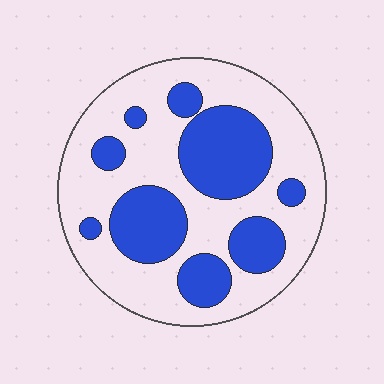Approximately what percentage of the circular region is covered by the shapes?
Approximately 35%.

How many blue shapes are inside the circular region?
9.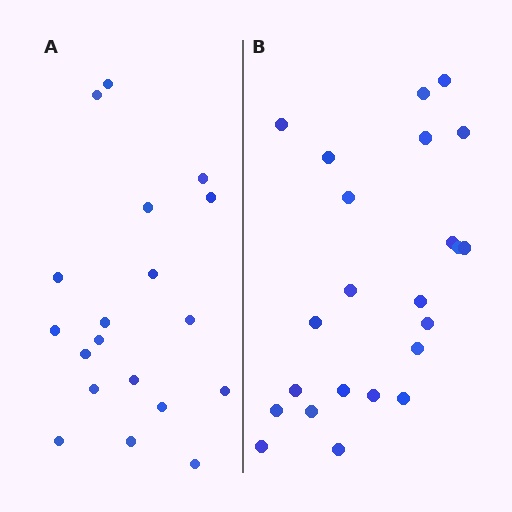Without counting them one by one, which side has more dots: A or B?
Region B (the right region) has more dots.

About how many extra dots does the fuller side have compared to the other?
Region B has about 4 more dots than region A.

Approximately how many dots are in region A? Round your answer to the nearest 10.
About 20 dots. (The exact count is 19, which rounds to 20.)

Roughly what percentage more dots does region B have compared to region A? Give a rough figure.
About 20% more.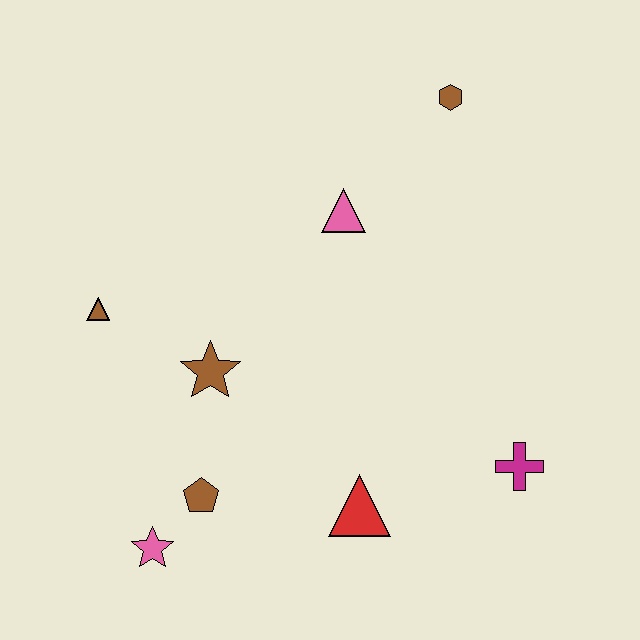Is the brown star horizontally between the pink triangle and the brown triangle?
Yes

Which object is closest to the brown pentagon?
The pink star is closest to the brown pentagon.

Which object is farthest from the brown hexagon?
The pink star is farthest from the brown hexagon.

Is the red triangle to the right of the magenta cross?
No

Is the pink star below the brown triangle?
Yes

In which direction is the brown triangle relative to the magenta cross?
The brown triangle is to the left of the magenta cross.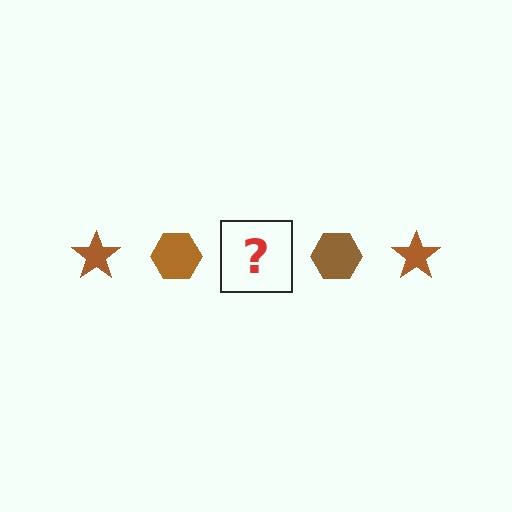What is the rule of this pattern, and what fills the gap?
The rule is that the pattern cycles through star, hexagon shapes in brown. The gap should be filled with a brown star.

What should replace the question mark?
The question mark should be replaced with a brown star.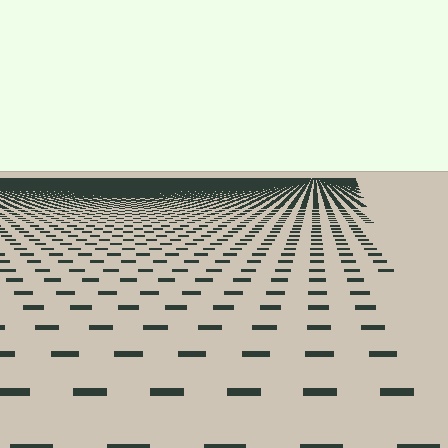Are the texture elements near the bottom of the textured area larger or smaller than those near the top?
Larger. Near the bottom, elements are closer to the viewer and appear at a bigger on-screen size.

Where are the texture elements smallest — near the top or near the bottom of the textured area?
Near the top.